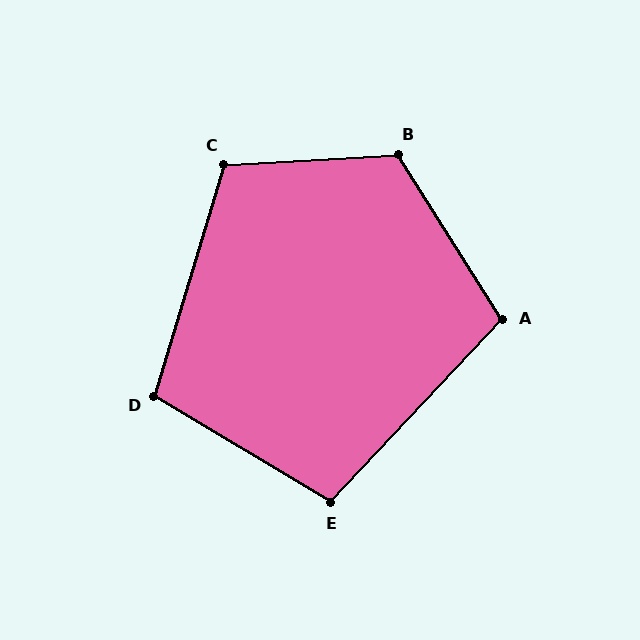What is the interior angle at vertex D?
Approximately 104 degrees (obtuse).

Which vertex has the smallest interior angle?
E, at approximately 102 degrees.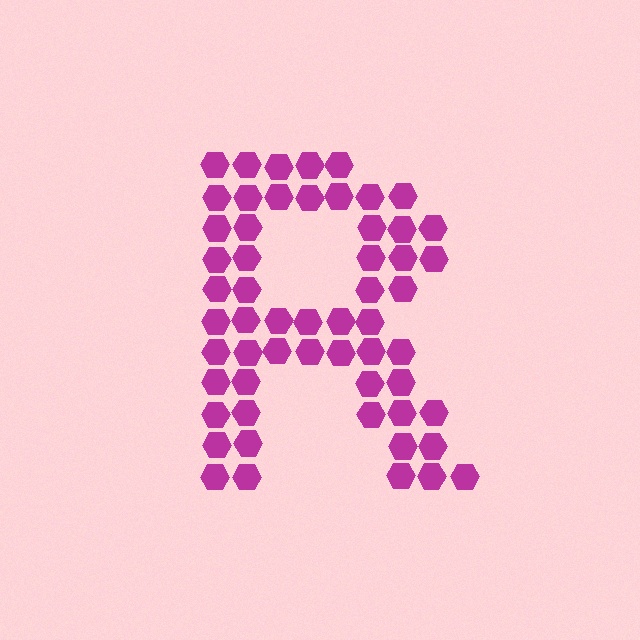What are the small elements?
The small elements are hexagons.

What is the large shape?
The large shape is the letter R.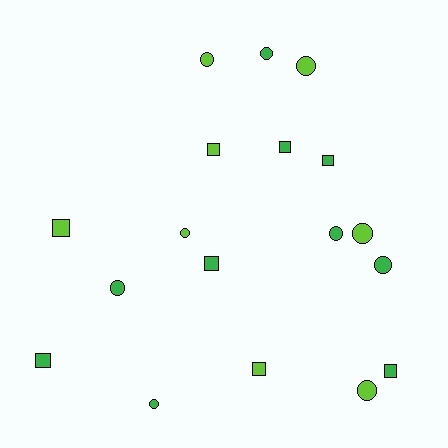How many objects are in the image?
There are 18 objects.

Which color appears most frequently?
Green, with 10 objects.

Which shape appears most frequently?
Circle, with 10 objects.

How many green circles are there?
There are 5 green circles.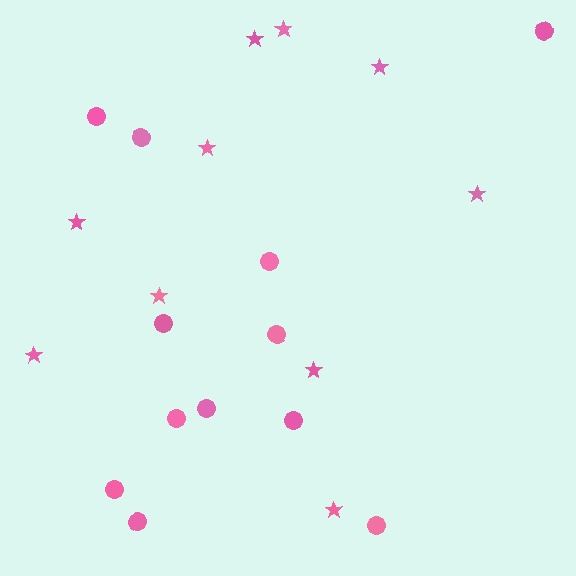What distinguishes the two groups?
There are 2 groups: one group of stars (10) and one group of circles (12).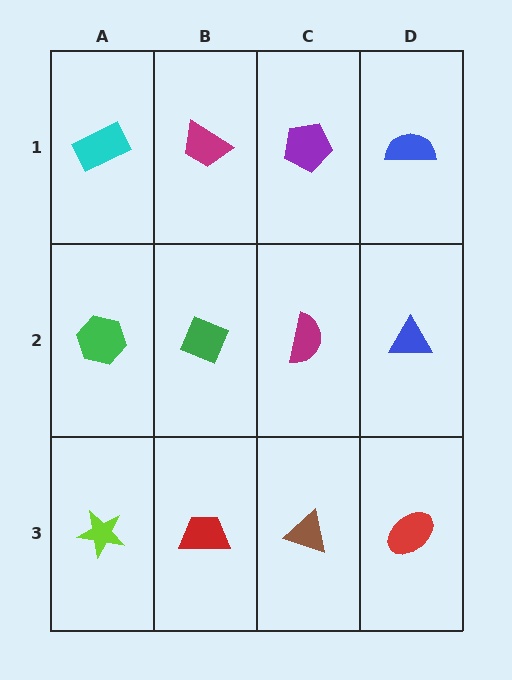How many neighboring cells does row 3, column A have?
2.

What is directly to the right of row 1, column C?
A blue semicircle.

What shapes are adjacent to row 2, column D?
A blue semicircle (row 1, column D), a red ellipse (row 3, column D), a magenta semicircle (row 2, column C).